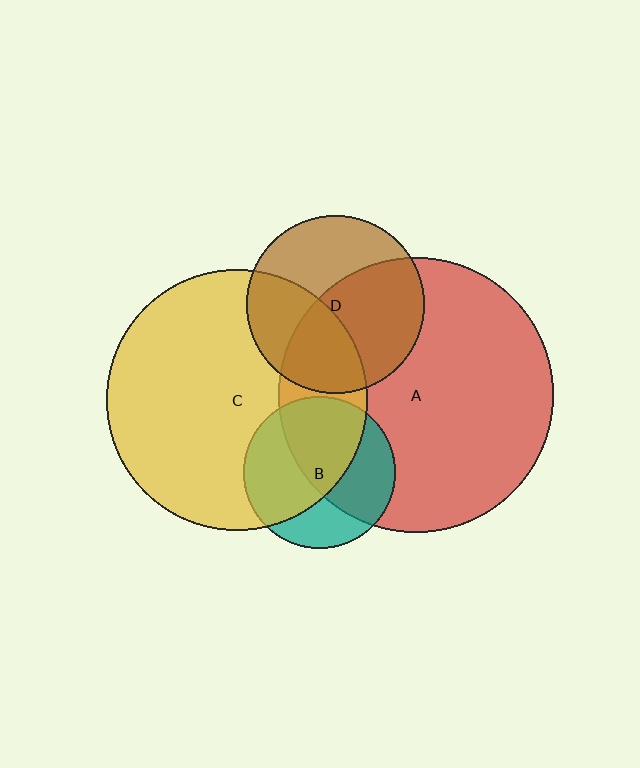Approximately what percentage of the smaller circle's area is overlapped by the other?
Approximately 40%.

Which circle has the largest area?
Circle A (red).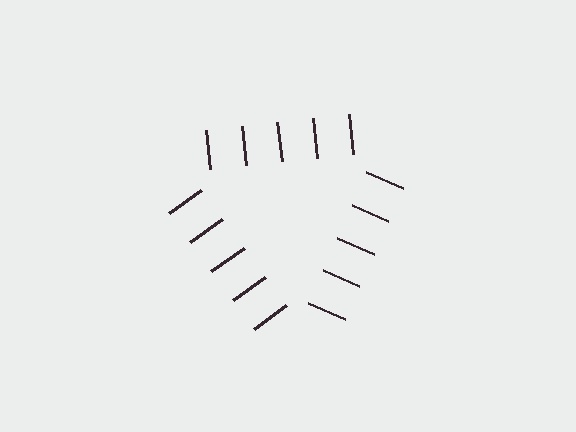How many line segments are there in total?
15 — 5 along each of the 3 edges.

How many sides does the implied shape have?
3 sides — the line-ends trace a triangle.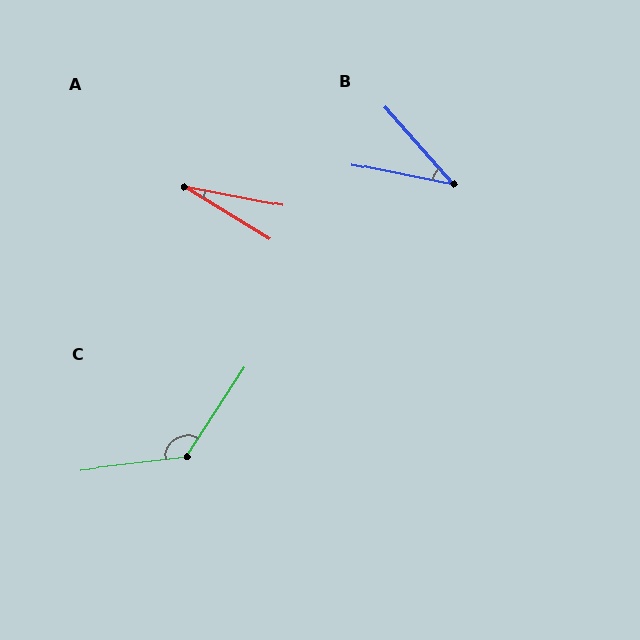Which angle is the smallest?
A, at approximately 20 degrees.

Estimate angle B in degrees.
Approximately 38 degrees.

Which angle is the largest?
C, at approximately 130 degrees.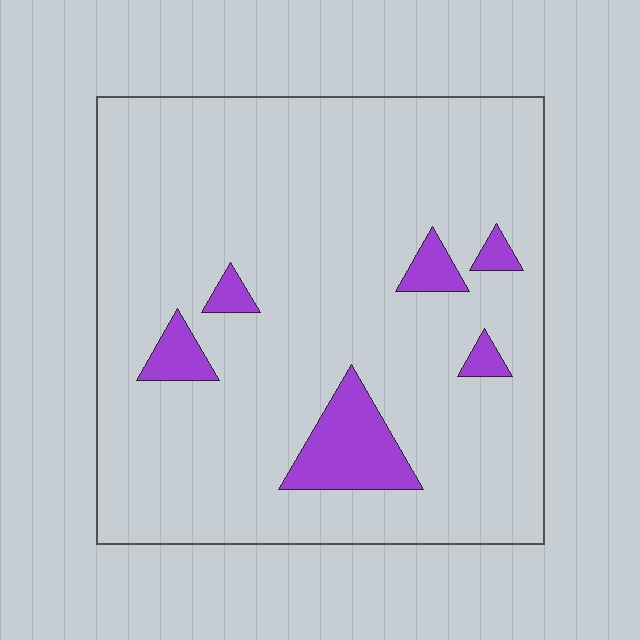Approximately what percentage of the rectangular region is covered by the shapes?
Approximately 10%.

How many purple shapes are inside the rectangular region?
6.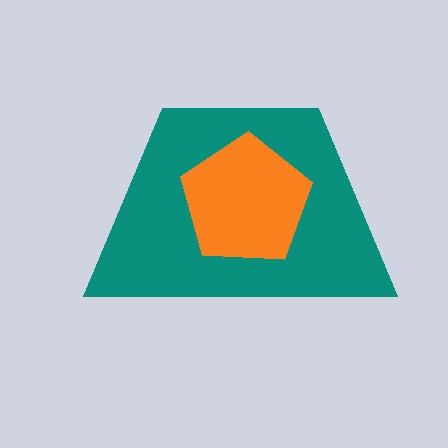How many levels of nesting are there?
2.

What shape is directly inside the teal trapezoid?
The orange pentagon.